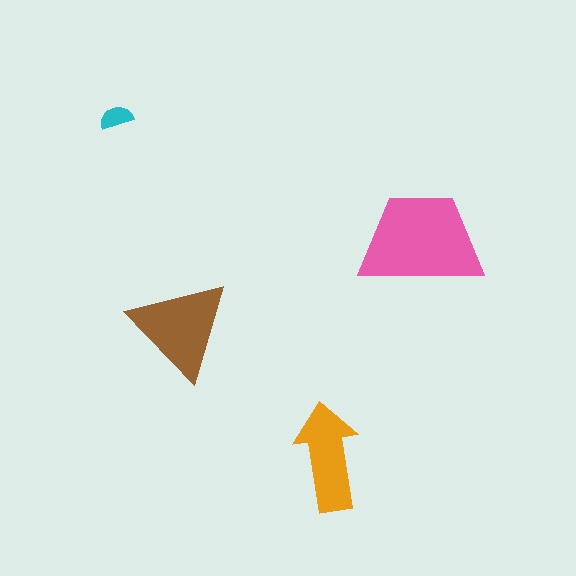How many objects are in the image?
There are 4 objects in the image.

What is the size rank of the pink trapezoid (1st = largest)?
1st.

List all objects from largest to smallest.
The pink trapezoid, the brown triangle, the orange arrow, the cyan semicircle.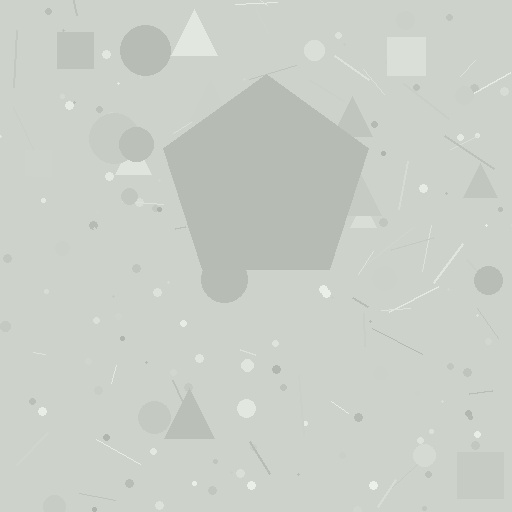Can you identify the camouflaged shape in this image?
The camouflaged shape is a pentagon.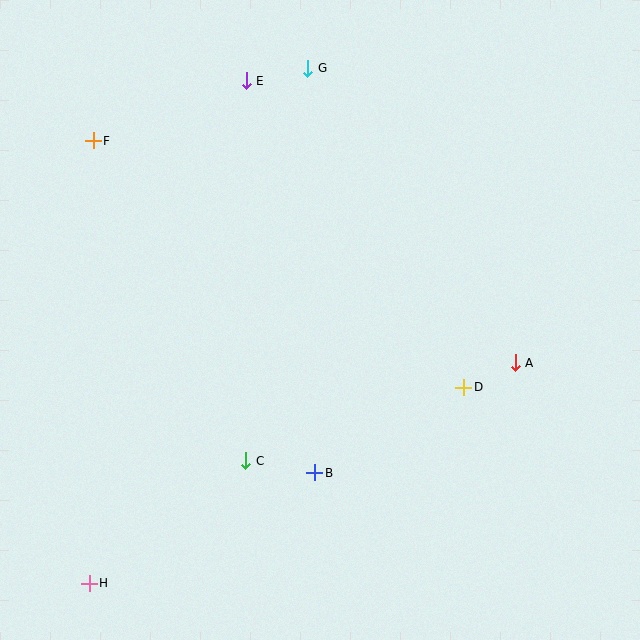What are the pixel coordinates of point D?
Point D is at (464, 387).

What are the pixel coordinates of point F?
Point F is at (93, 141).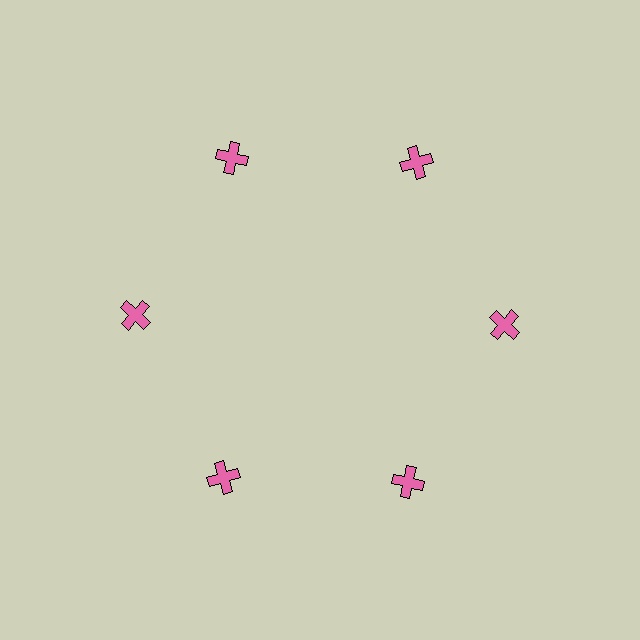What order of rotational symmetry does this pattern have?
This pattern has 6-fold rotational symmetry.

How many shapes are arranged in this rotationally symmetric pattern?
There are 6 shapes, arranged in 6 groups of 1.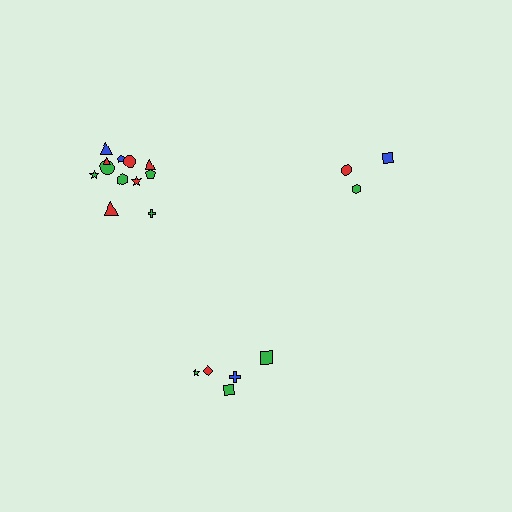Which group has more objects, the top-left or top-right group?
The top-left group.